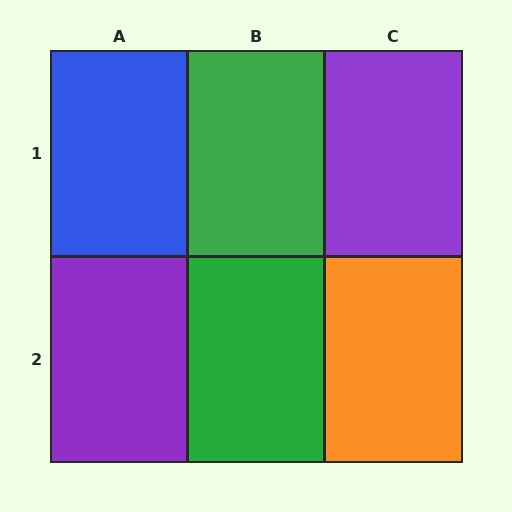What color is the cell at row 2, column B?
Green.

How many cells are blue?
1 cell is blue.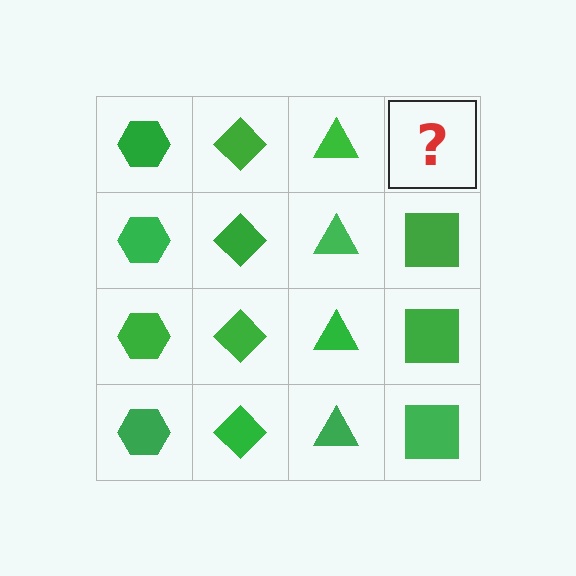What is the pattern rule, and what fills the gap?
The rule is that each column has a consistent shape. The gap should be filled with a green square.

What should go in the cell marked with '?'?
The missing cell should contain a green square.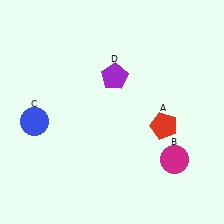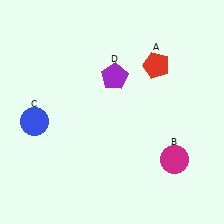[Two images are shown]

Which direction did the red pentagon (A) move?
The red pentagon (A) moved up.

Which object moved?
The red pentagon (A) moved up.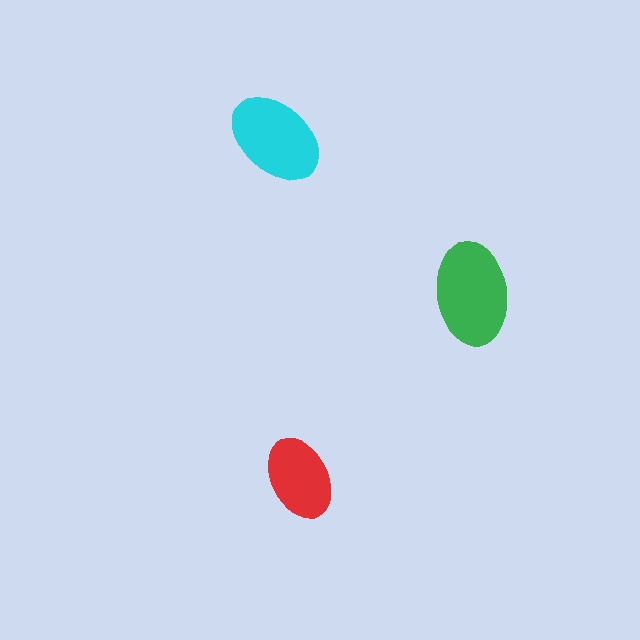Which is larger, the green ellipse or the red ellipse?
The green one.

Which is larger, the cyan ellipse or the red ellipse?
The cyan one.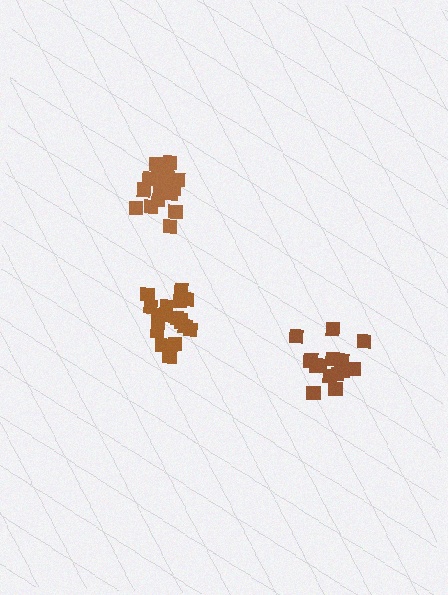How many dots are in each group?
Group 1: 18 dots, Group 2: 15 dots, Group 3: 17 dots (50 total).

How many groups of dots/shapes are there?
There are 3 groups.